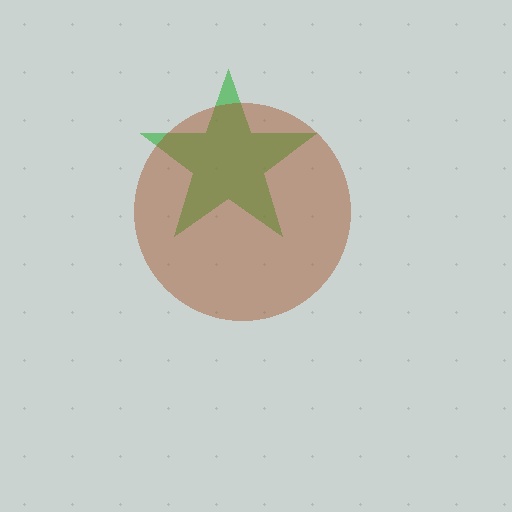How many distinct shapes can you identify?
There are 2 distinct shapes: a green star, a brown circle.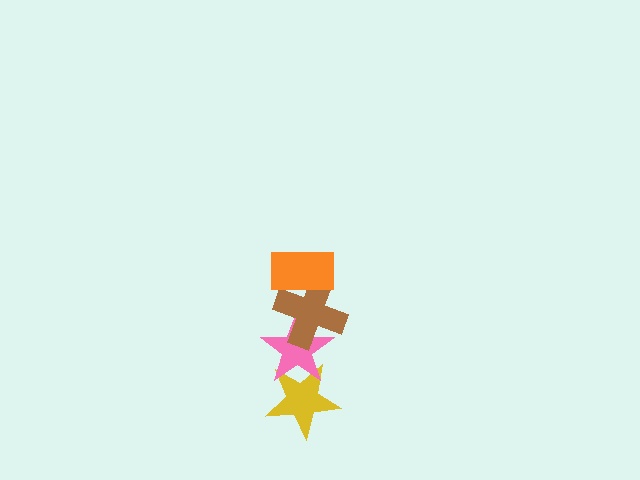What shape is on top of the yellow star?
The pink star is on top of the yellow star.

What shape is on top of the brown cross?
The orange rectangle is on top of the brown cross.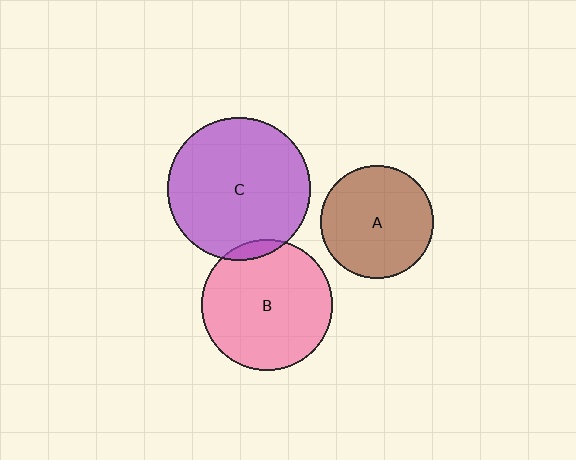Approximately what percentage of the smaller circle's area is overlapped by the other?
Approximately 5%.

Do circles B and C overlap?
Yes.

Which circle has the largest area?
Circle C (purple).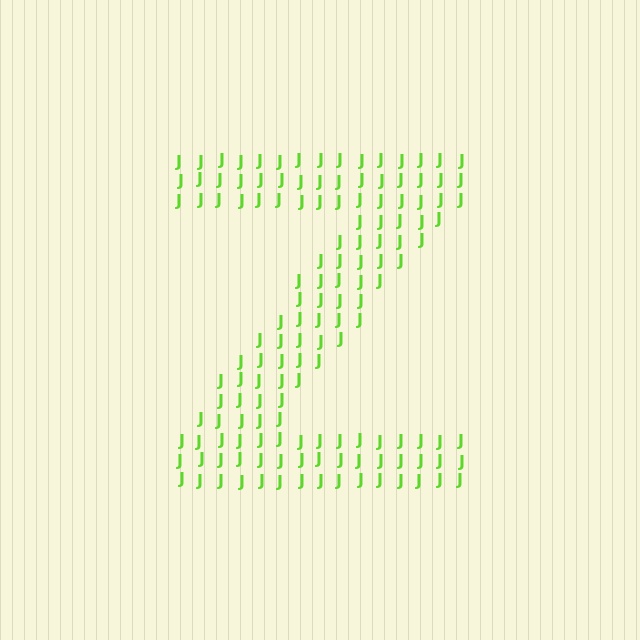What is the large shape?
The large shape is the letter Z.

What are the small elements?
The small elements are letter J's.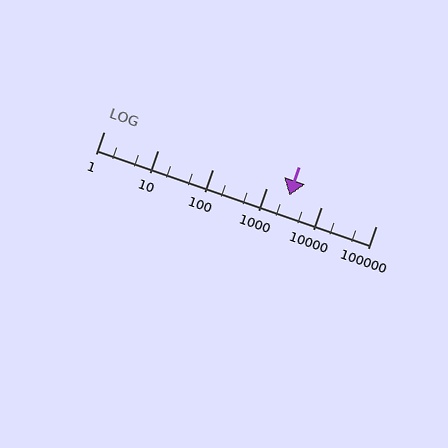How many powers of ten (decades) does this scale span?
The scale spans 5 decades, from 1 to 100000.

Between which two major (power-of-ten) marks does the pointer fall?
The pointer is between 1000 and 10000.